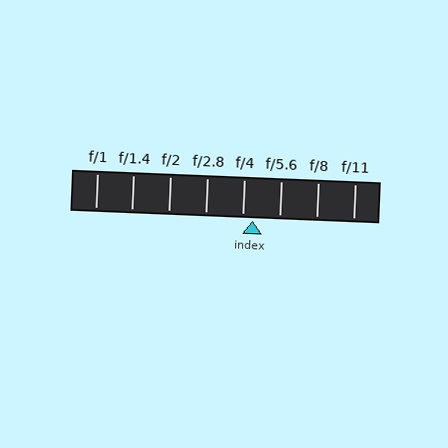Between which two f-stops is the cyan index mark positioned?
The index mark is between f/4 and f/5.6.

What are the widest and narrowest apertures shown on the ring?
The widest aperture shown is f/1 and the narrowest is f/11.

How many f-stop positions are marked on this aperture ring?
There are 8 f-stop positions marked.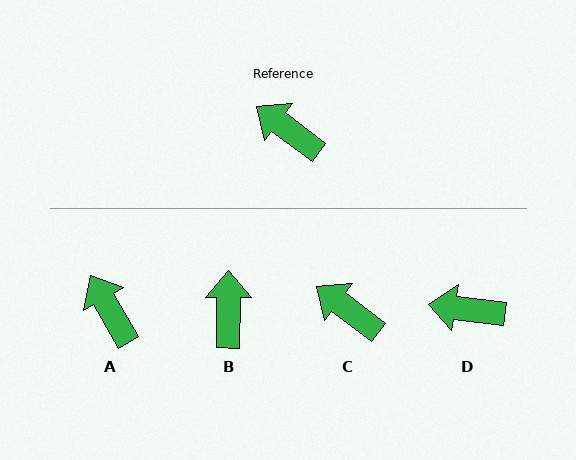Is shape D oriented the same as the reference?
No, it is off by about 29 degrees.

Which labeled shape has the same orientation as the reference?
C.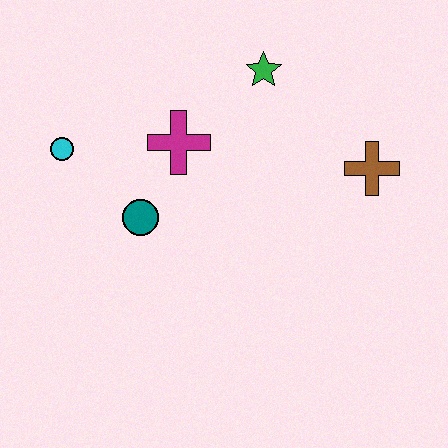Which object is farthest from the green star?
The cyan circle is farthest from the green star.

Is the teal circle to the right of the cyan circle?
Yes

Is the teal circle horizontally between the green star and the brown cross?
No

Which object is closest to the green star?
The magenta cross is closest to the green star.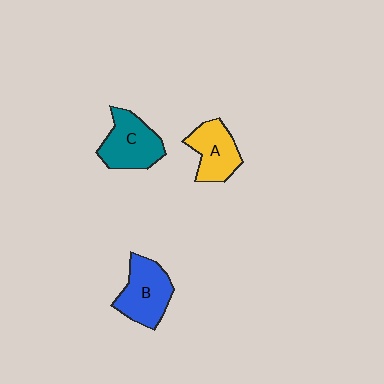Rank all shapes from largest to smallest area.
From largest to smallest: B (blue), C (teal), A (yellow).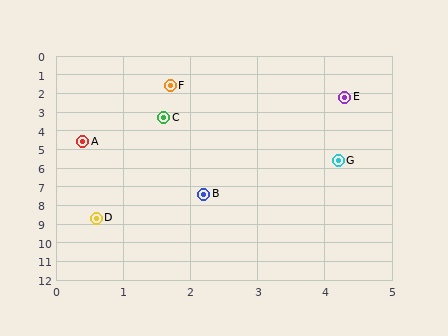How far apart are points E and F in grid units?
Points E and F are about 2.7 grid units apart.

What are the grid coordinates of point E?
Point E is at approximately (4.3, 2.2).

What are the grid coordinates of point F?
Point F is at approximately (1.7, 1.6).